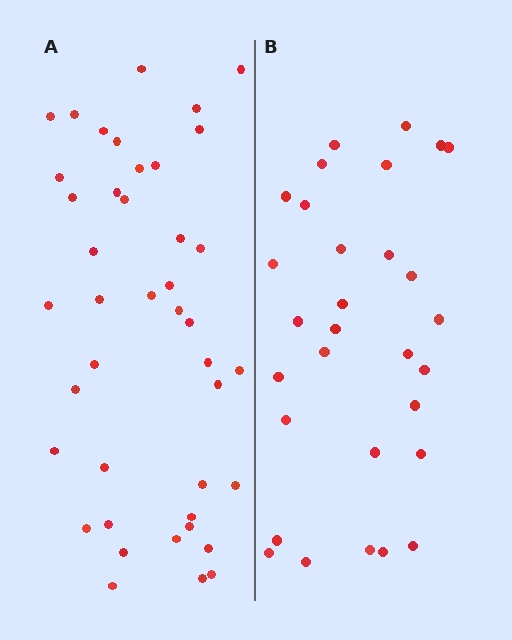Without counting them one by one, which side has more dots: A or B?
Region A (the left region) has more dots.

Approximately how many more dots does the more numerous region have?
Region A has roughly 12 or so more dots than region B.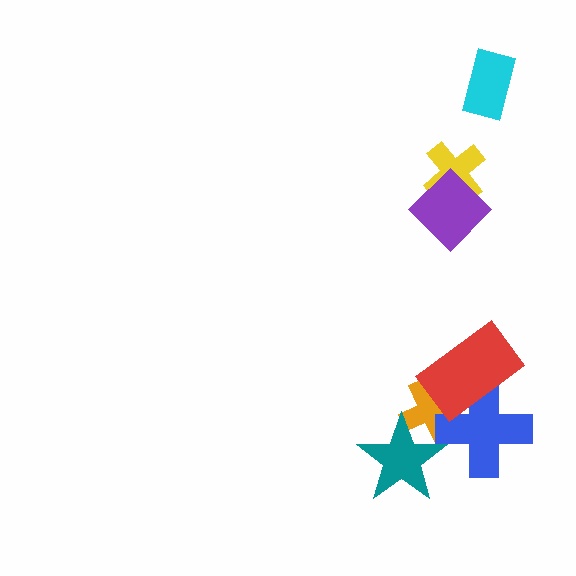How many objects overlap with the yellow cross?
1 object overlaps with the yellow cross.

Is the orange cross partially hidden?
Yes, it is partially covered by another shape.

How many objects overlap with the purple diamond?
1 object overlaps with the purple diamond.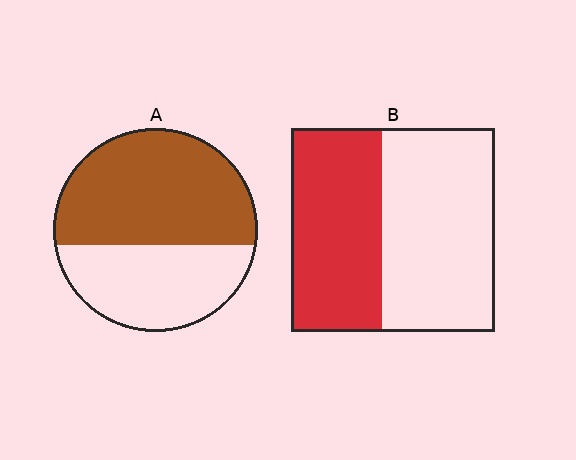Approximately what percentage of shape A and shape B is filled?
A is approximately 60% and B is approximately 45%.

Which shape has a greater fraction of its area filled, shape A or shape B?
Shape A.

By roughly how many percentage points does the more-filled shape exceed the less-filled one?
By roughly 15 percentage points (A over B).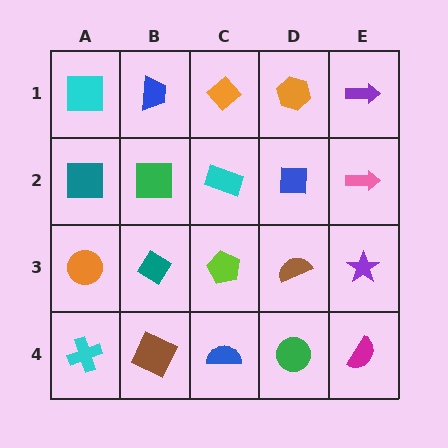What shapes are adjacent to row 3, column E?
A pink arrow (row 2, column E), a magenta semicircle (row 4, column E), a brown semicircle (row 3, column D).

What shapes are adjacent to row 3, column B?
A green square (row 2, column B), a brown square (row 4, column B), an orange circle (row 3, column A), a lime pentagon (row 3, column C).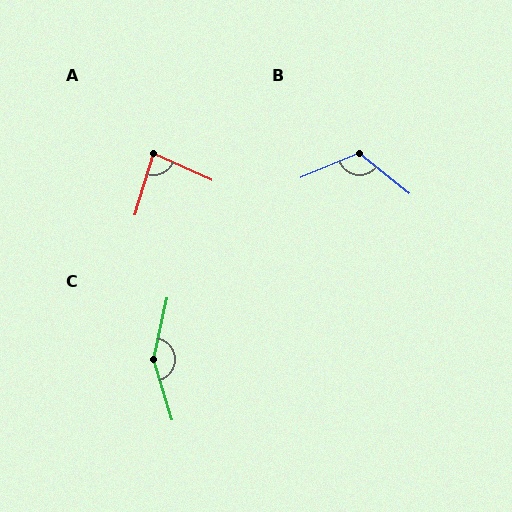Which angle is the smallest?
A, at approximately 82 degrees.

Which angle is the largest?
C, at approximately 150 degrees.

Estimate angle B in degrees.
Approximately 119 degrees.